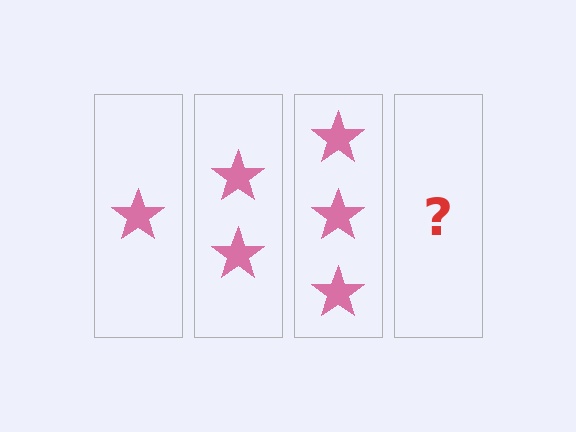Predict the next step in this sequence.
The next step is 4 stars.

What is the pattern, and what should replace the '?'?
The pattern is that each step adds one more star. The '?' should be 4 stars.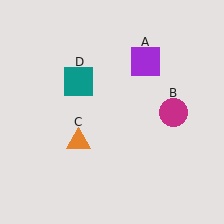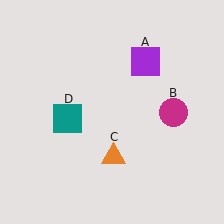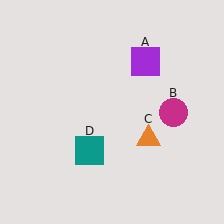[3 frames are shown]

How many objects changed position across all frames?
2 objects changed position: orange triangle (object C), teal square (object D).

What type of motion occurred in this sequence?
The orange triangle (object C), teal square (object D) rotated counterclockwise around the center of the scene.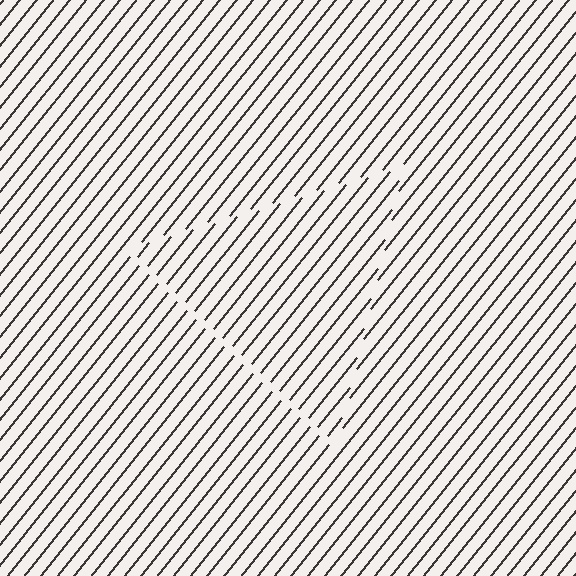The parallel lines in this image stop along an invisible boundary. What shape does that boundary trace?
An illusory triangle. The interior of the shape contains the same grating, shifted by half a period — the contour is defined by the phase discontinuity where line-ends from the inner and outer gratings abut.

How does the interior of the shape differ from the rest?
The interior of the shape contains the same grating, shifted by half a period — the contour is defined by the phase discontinuity where line-ends from the inner and outer gratings abut.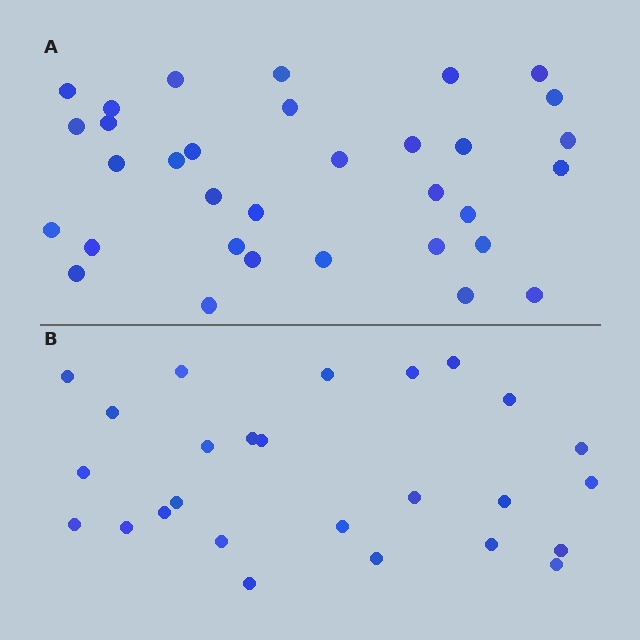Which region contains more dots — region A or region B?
Region A (the top region) has more dots.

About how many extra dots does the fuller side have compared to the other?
Region A has roughly 8 or so more dots than region B.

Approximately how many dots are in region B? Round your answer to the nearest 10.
About 30 dots. (The exact count is 26, which rounds to 30.)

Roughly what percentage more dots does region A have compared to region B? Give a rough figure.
About 25% more.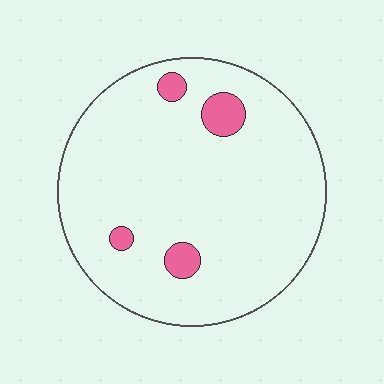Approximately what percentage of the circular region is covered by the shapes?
Approximately 5%.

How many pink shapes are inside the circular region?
4.